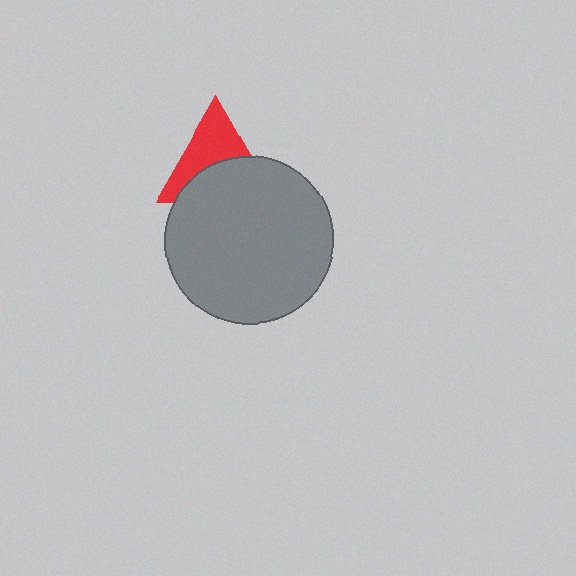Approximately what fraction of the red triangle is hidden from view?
Roughly 50% of the red triangle is hidden behind the gray circle.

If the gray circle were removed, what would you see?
You would see the complete red triangle.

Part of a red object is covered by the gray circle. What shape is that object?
It is a triangle.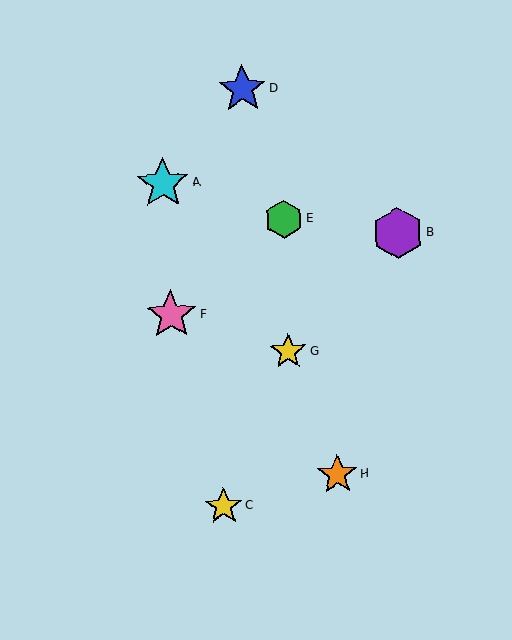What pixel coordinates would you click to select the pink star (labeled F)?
Click at (171, 315) to select the pink star F.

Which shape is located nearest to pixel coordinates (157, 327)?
The pink star (labeled F) at (171, 315) is nearest to that location.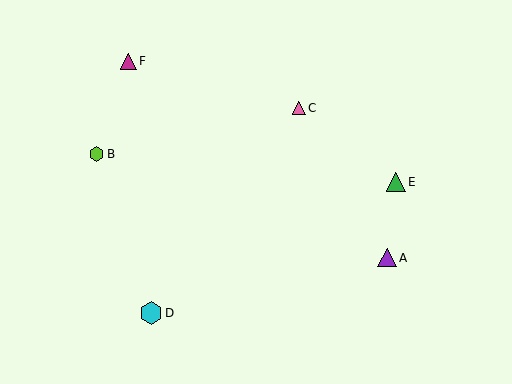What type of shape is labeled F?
Shape F is a magenta triangle.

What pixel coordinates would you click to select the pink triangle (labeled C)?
Click at (299, 108) to select the pink triangle C.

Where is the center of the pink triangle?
The center of the pink triangle is at (299, 108).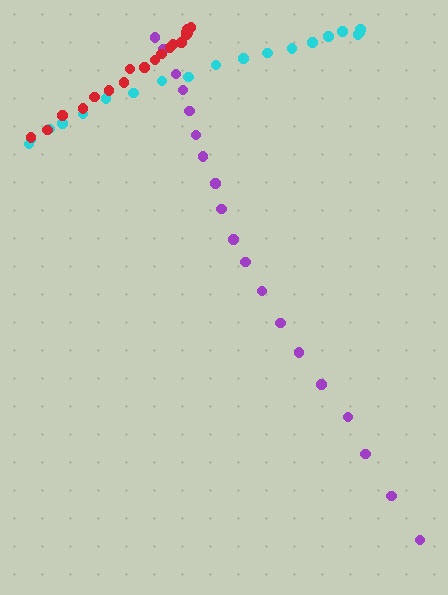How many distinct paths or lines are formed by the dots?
There are 3 distinct paths.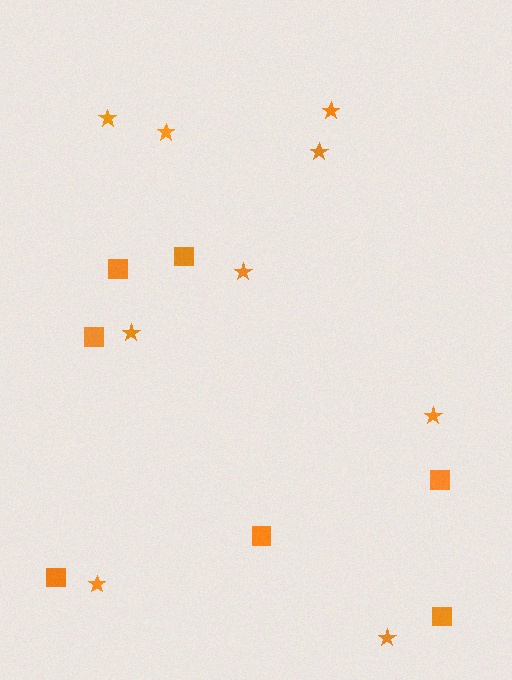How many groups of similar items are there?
There are 2 groups: one group of squares (7) and one group of stars (9).